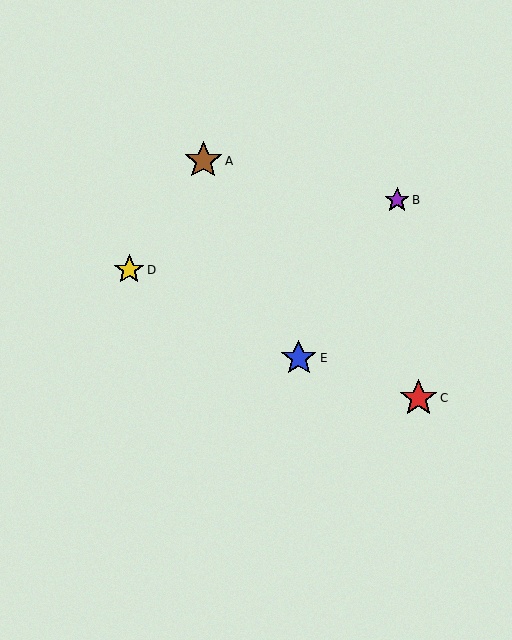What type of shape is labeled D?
Shape D is a yellow star.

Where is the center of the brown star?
The center of the brown star is at (203, 161).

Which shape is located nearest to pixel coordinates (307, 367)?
The blue star (labeled E) at (299, 358) is nearest to that location.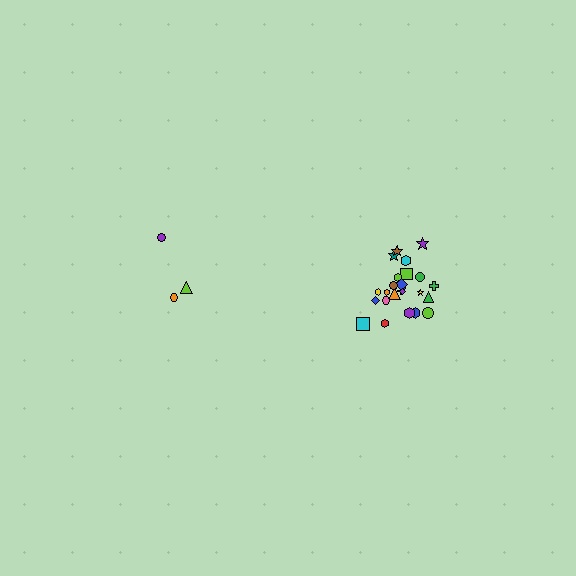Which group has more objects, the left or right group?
The right group.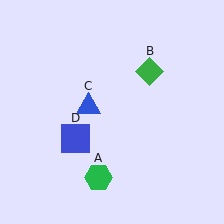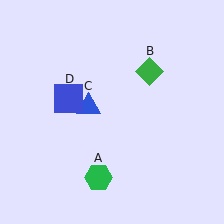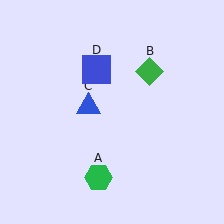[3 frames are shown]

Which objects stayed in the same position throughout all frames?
Green hexagon (object A) and green diamond (object B) and blue triangle (object C) remained stationary.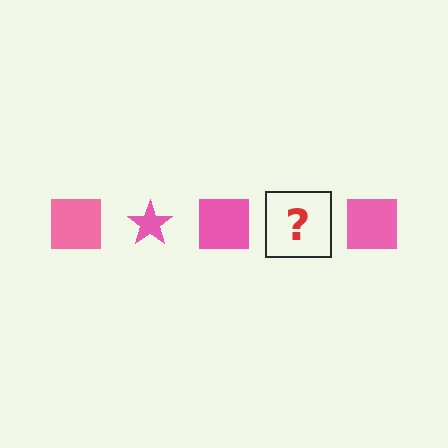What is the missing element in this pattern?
The missing element is a pink star.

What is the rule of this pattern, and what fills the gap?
The rule is that the pattern cycles through square, star shapes in pink. The gap should be filled with a pink star.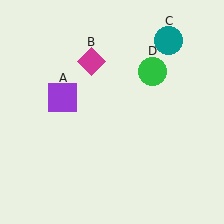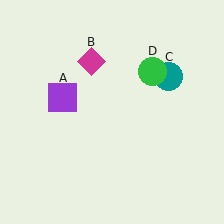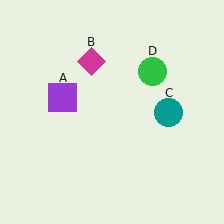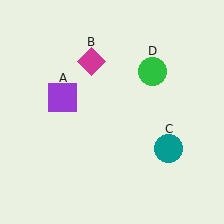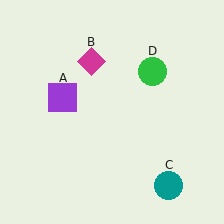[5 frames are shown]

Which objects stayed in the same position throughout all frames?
Purple square (object A) and magenta diamond (object B) and green circle (object D) remained stationary.